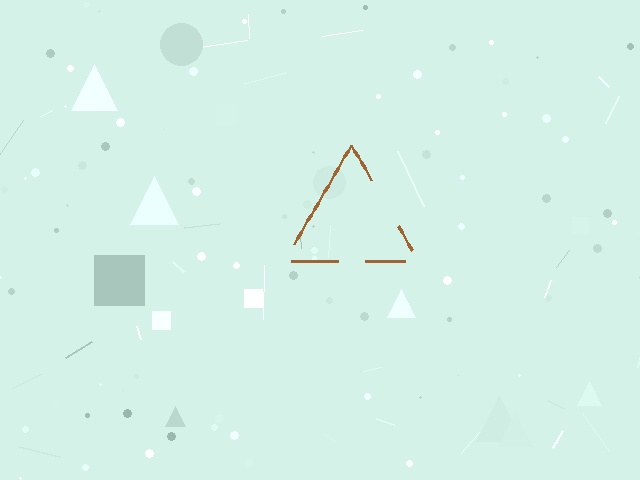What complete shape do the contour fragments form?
The contour fragments form a triangle.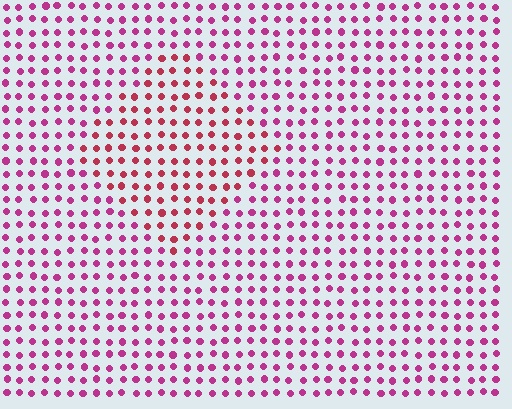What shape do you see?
I see a diamond.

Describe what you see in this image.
The image is filled with small magenta elements in a uniform arrangement. A diamond-shaped region is visible where the elements are tinted to a slightly different hue, forming a subtle color boundary.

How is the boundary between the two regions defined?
The boundary is defined purely by a slight shift in hue (about 28 degrees). Spacing, size, and orientation are identical on both sides.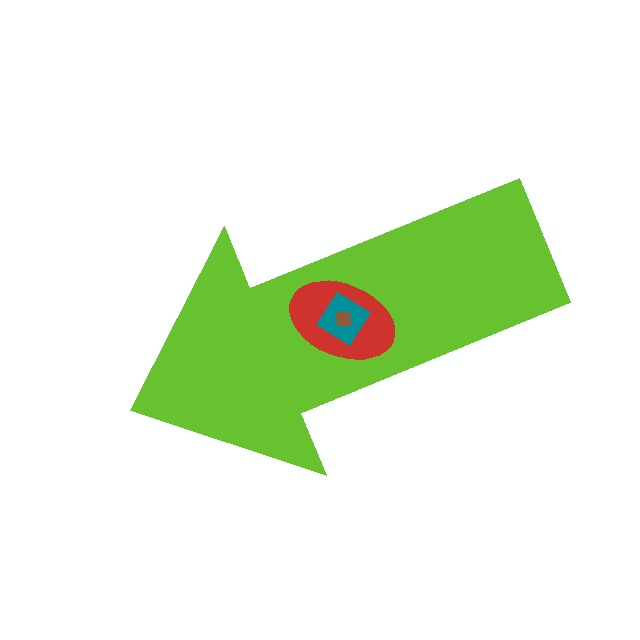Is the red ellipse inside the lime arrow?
Yes.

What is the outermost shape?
The lime arrow.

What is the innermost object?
The brown square.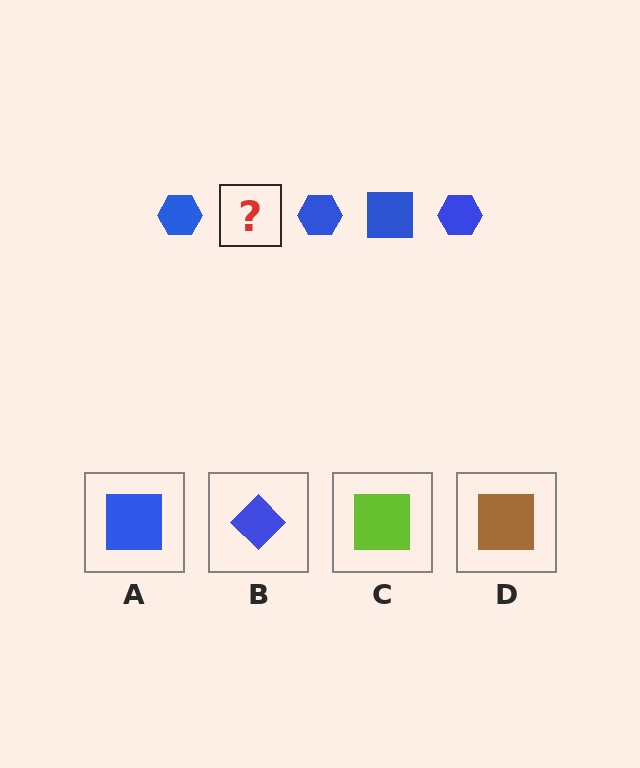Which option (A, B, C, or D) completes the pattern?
A.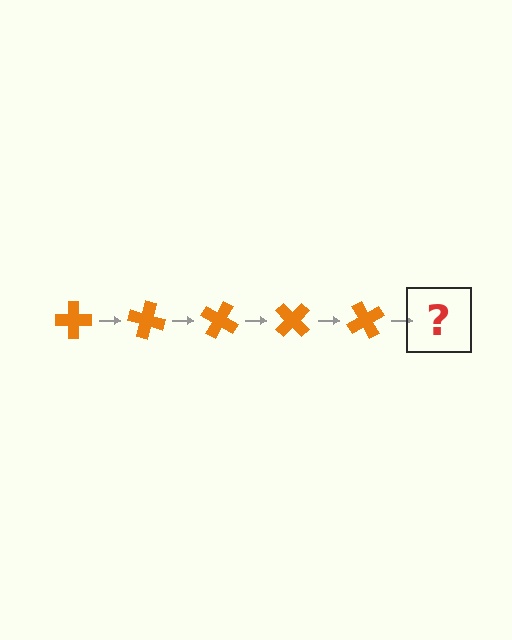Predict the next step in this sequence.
The next step is an orange cross rotated 75 degrees.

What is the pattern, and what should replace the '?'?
The pattern is that the cross rotates 15 degrees each step. The '?' should be an orange cross rotated 75 degrees.